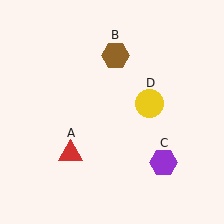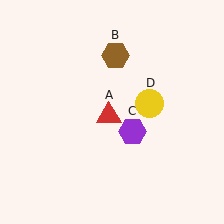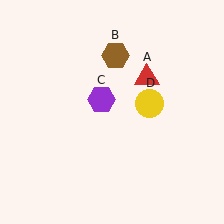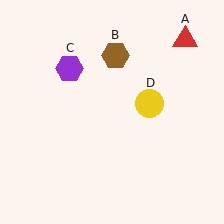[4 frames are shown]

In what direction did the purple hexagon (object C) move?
The purple hexagon (object C) moved up and to the left.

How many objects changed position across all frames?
2 objects changed position: red triangle (object A), purple hexagon (object C).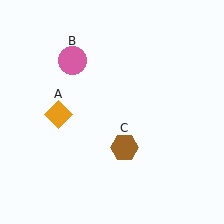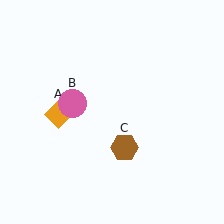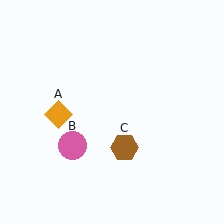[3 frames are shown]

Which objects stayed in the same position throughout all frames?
Orange diamond (object A) and brown hexagon (object C) remained stationary.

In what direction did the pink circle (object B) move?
The pink circle (object B) moved down.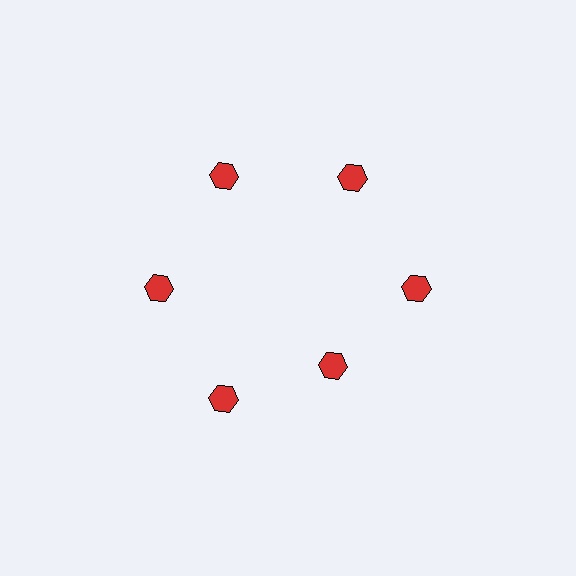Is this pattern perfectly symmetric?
No. The 6 red hexagons are arranged in a ring, but one element near the 5 o'clock position is pulled inward toward the center, breaking the 6-fold rotational symmetry.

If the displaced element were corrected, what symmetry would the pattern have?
It would have 6-fold rotational symmetry — the pattern would map onto itself every 60 degrees.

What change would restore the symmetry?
The symmetry would be restored by moving it outward, back onto the ring so that all 6 hexagons sit at equal angles and equal distance from the center.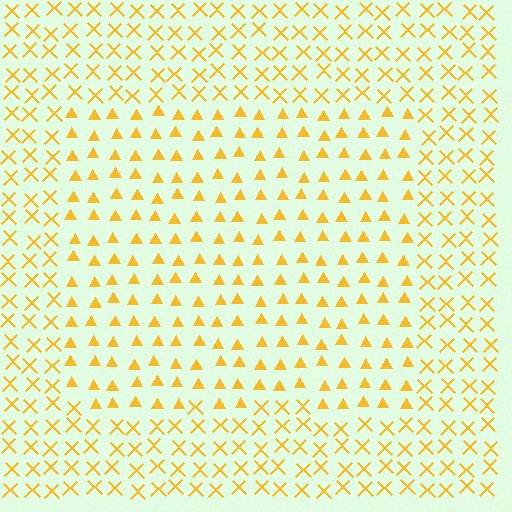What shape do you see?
I see a rectangle.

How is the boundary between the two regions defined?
The boundary is defined by a change in element shape: triangles inside vs. X marks outside. All elements share the same color and spacing.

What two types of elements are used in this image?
The image uses triangles inside the rectangle region and X marks outside it.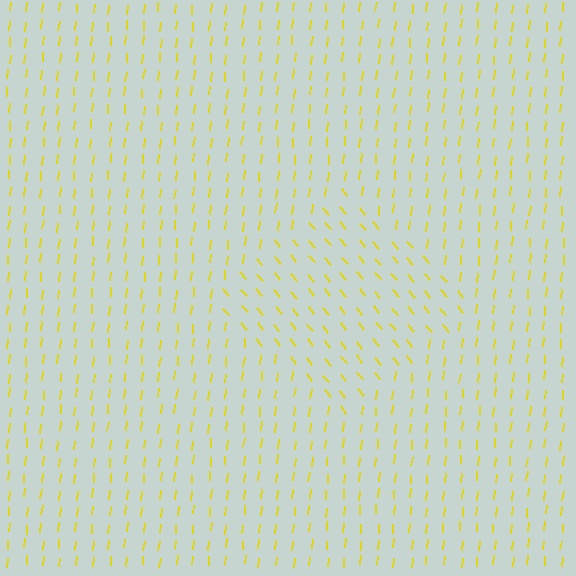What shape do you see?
I see a diamond.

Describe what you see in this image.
The image is filled with small yellow line segments. A diamond region in the image has lines oriented differently from the surrounding lines, creating a visible texture boundary.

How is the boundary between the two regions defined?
The boundary is defined purely by a change in line orientation (approximately 45 degrees difference). All lines are the same color and thickness.